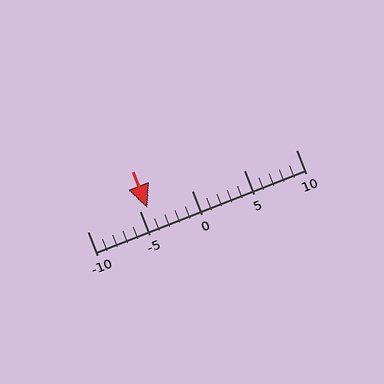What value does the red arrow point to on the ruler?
The red arrow points to approximately -4.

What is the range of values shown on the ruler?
The ruler shows values from -10 to 10.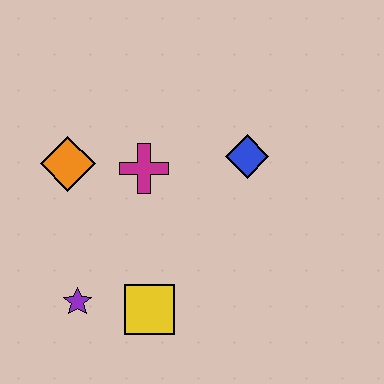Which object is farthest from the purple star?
The blue diamond is farthest from the purple star.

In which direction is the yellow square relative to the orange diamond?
The yellow square is below the orange diamond.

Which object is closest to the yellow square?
The purple star is closest to the yellow square.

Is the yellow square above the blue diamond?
No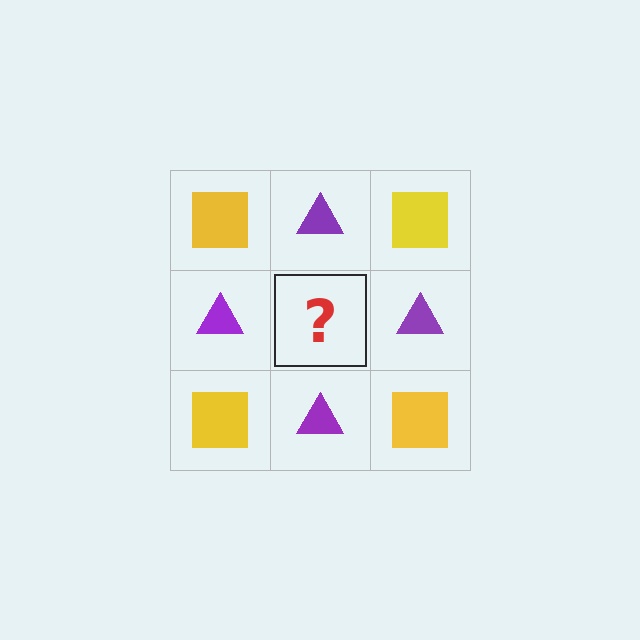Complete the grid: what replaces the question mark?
The question mark should be replaced with a yellow square.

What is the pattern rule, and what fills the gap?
The rule is that it alternates yellow square and purple triangle in a checkerboard pattern. The gap should be filled with a yellow square.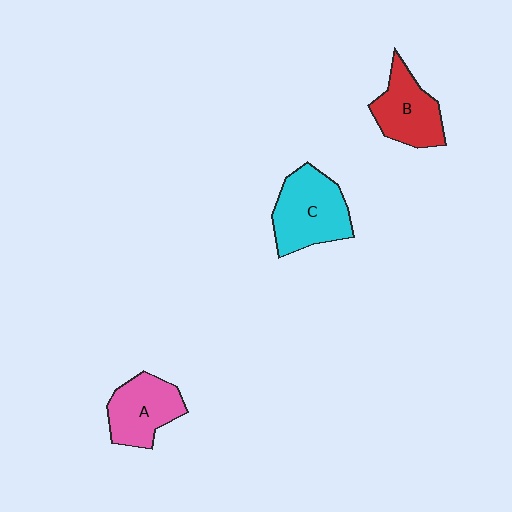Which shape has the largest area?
Shape C (cyan).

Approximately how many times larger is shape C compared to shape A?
Approximately 1.3 times.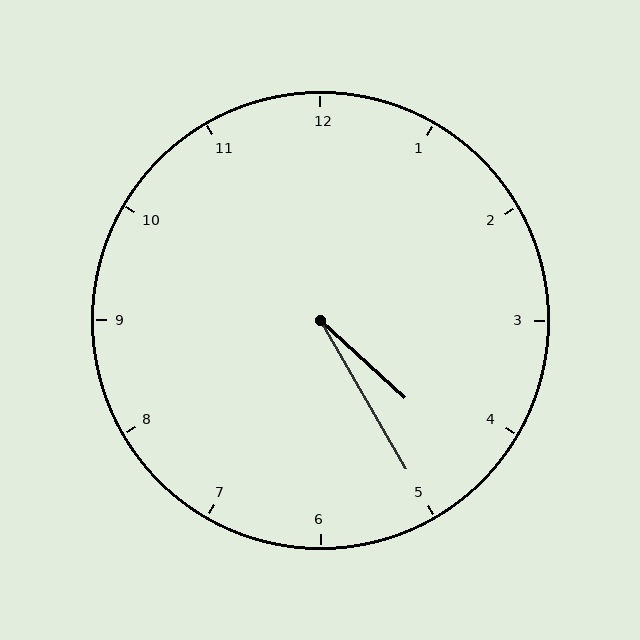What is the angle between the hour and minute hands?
Approximately 18 degrees.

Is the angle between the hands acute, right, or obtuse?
It is acute.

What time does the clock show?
4:25.